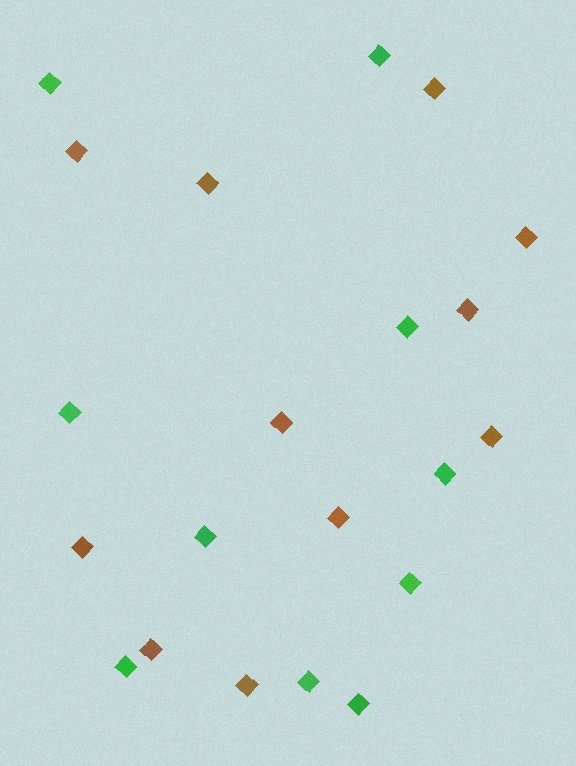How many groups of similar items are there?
There are 2 groups: one group of brown diamonds (11) and one group of green diamonds (10).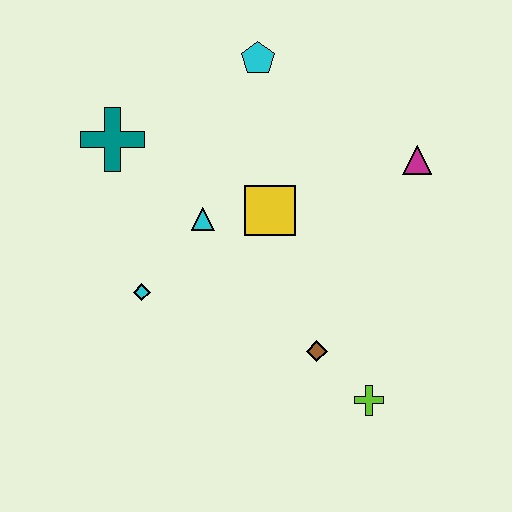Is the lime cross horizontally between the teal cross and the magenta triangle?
Yes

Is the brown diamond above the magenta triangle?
No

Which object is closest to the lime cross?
The brown diamond is closest to the lime cross.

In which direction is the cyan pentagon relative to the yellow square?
The cyan pentagon is above the yellow square.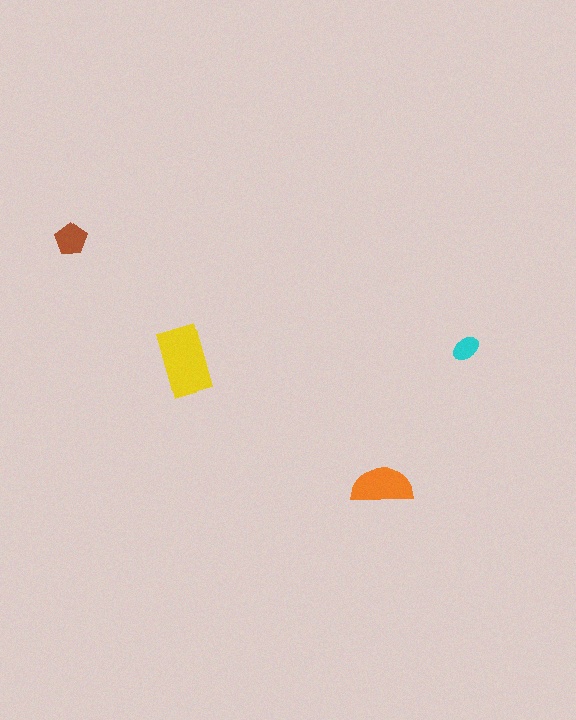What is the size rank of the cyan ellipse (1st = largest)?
4th.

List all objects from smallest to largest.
The cyan ellipse, the brown pentagon, the orange semicircle, the yellow rectangle.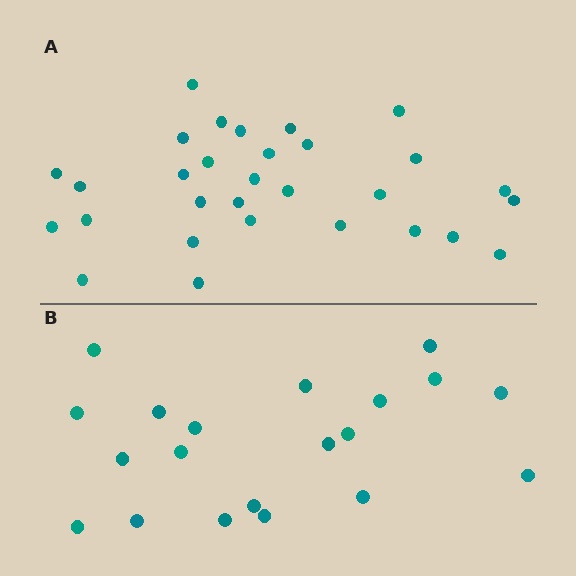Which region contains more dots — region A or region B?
Region A (the top region) has more dots.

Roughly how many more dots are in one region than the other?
Region A has roughly 10 or so more dots than region B.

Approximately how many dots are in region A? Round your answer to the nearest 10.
About 30 dots.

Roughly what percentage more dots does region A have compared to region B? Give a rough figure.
About 50% more.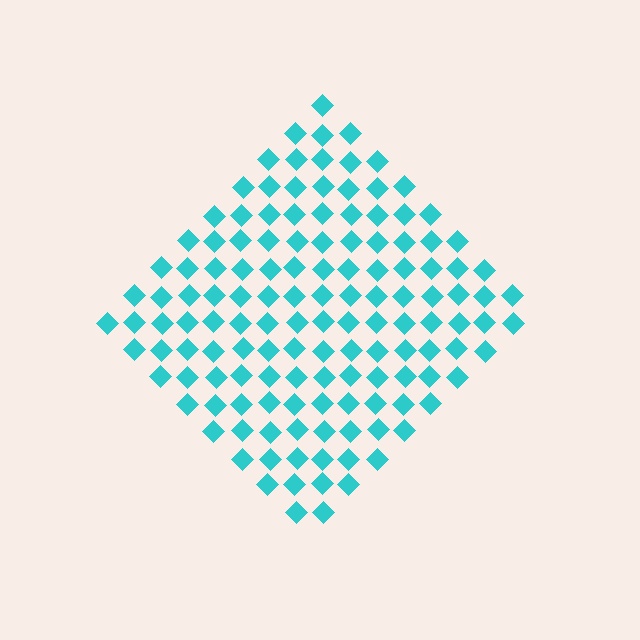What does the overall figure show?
The overall figure shows a diamond.